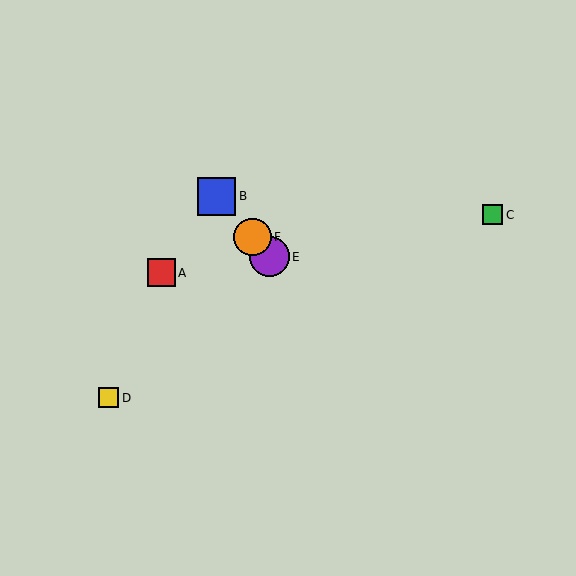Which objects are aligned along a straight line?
Objects B, E, F are aligned along a straight line.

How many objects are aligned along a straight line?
3 objects (B, E, F) are aligned along a straight line.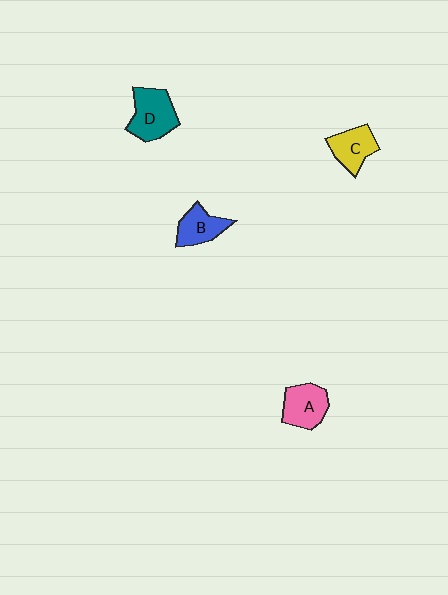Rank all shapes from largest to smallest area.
From largest to smallest: D (teal), A (pink), C (yellow), B (blue).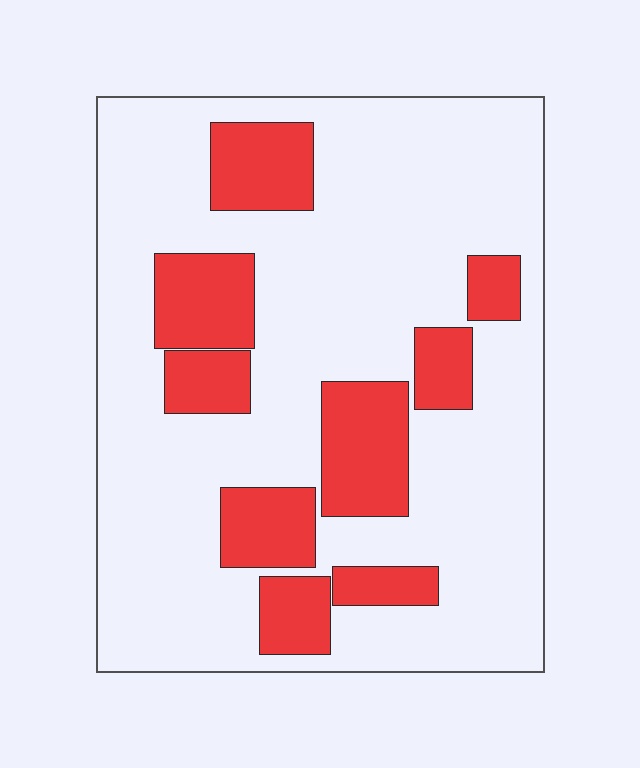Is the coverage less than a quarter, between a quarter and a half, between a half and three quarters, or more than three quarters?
Less than a quarter.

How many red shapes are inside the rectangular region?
9.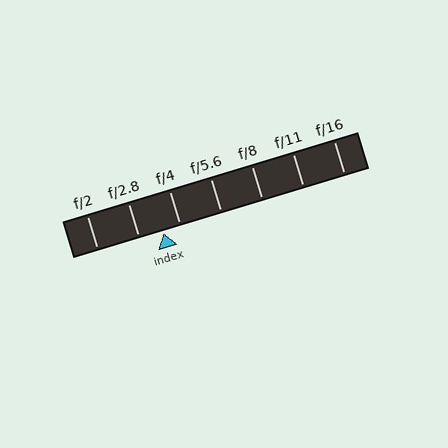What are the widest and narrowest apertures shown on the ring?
The widest aperture shown is f/2 and the narrowest is f/16.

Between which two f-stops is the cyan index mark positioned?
The index mark is between f/2.8 and f/4.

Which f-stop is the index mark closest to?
The index mark is closest to f/4.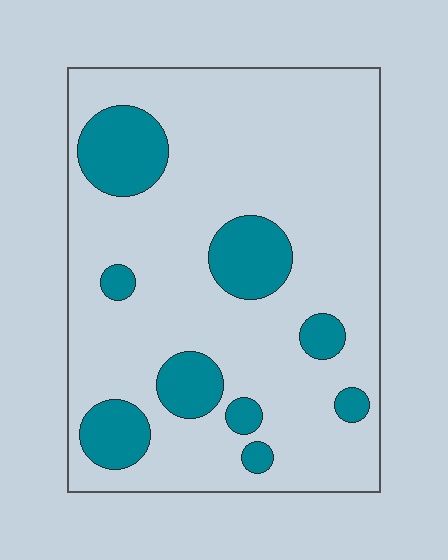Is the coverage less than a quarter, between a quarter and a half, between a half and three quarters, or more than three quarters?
Less than a quarter.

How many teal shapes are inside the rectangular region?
9.